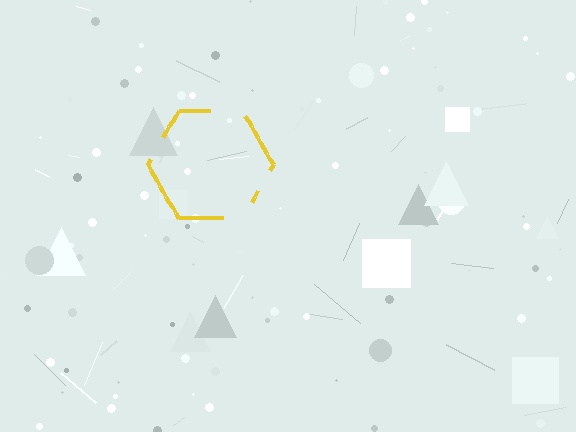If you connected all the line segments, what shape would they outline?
They would outline a hexagon.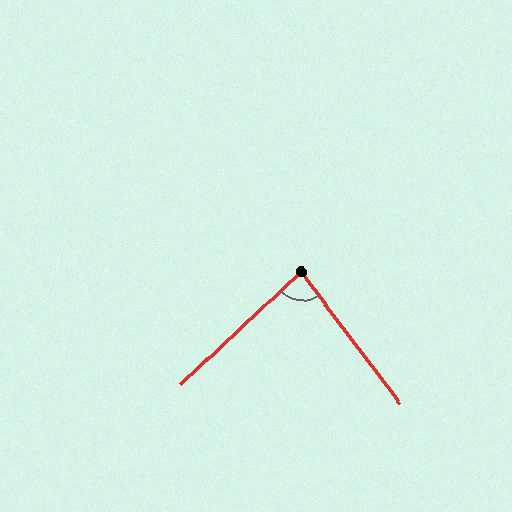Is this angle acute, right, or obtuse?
It is acute.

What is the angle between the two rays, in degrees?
Approximately 84 degrees.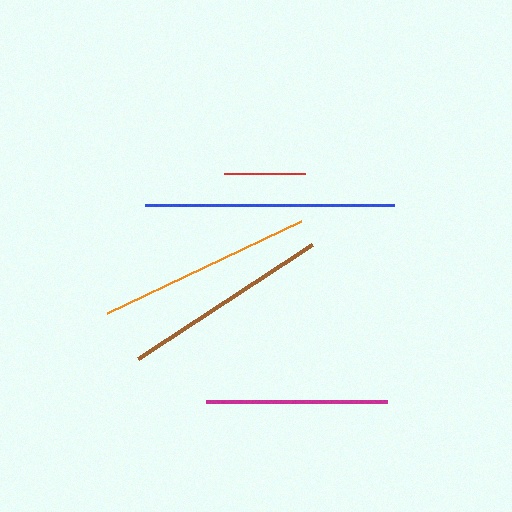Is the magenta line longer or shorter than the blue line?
The blue line is longer than the magenta line.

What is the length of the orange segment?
The orange segment is approximately 215 pixels long.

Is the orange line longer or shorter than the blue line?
The blue line is longer than the orange line.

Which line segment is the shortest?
The red line is the shortest at approximately 81 pixels.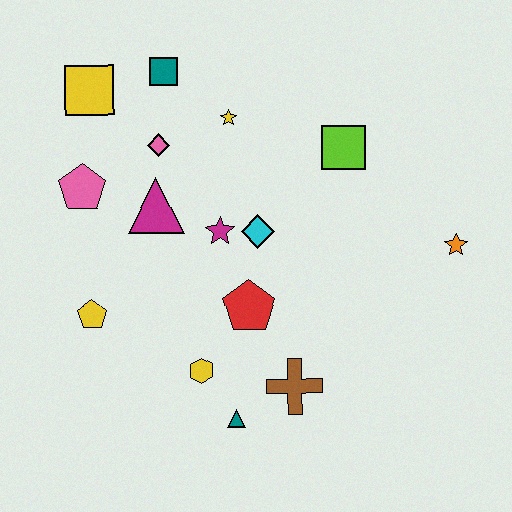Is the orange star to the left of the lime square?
No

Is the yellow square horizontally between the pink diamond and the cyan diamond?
No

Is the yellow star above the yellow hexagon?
Yes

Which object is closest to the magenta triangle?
The pink diamond is closest to the magenta triangle.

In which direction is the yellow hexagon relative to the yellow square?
The yellow hexagon is below the yellow square.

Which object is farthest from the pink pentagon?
The orange star is farthest from the pink pentagon.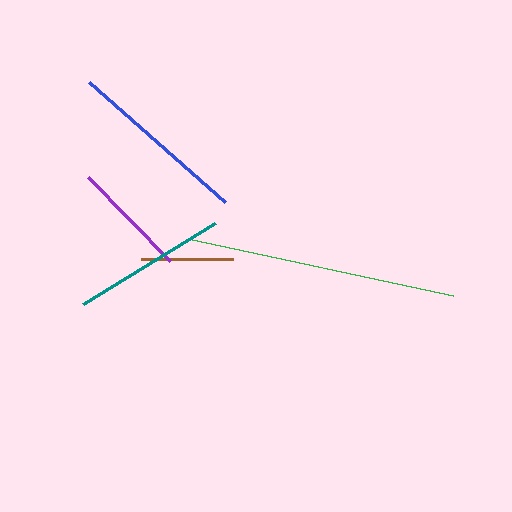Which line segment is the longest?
The green line is the longest at approximately 267 pixels.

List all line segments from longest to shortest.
From longest to shortest: green, blue, teal, purple, brown.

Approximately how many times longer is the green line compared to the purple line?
The green line is approximately 2.3 times the length of the purple line.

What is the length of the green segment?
The green segment is approximately 267 pixels long.